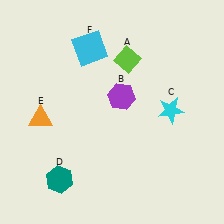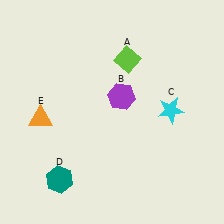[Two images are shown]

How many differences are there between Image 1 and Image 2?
There is 1 difference between the two images.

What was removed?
The cyan square (F) was removed in Image 2.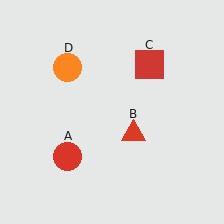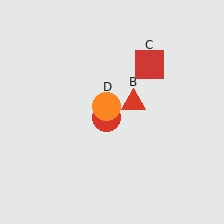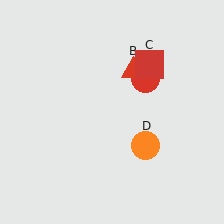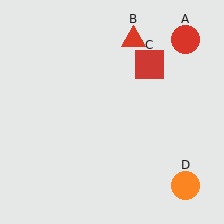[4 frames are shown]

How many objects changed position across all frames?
3 objects changed position: red circle (object A), red triangle (object B), orange circle (object D).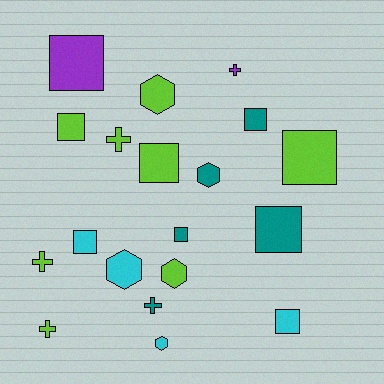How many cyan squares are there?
There are 2 cyan squares.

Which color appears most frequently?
Lime, with 8 objects.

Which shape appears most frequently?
Square, with 9 objects.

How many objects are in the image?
There are 19 objects.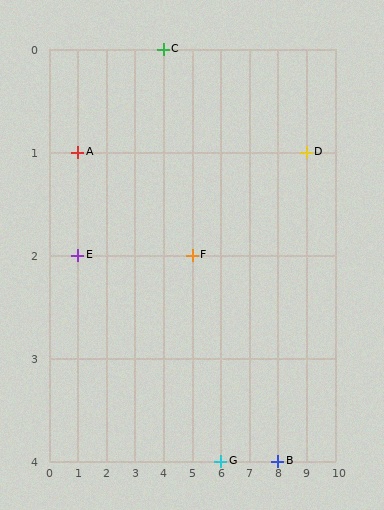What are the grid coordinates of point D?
Point D is at grid coordinates (9, 1).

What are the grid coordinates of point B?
Point B is at grid coordinates (8, 4).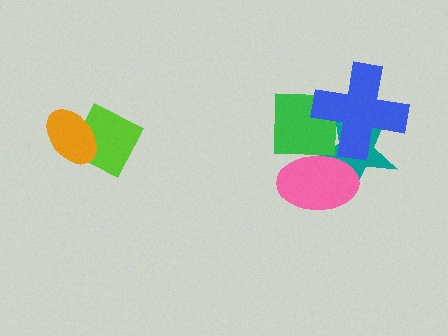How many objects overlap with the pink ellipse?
2 objects overlap with the pink ellipse.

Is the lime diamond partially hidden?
Yes, it is partially covered by another shape.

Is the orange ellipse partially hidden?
No, no other shape covers it.